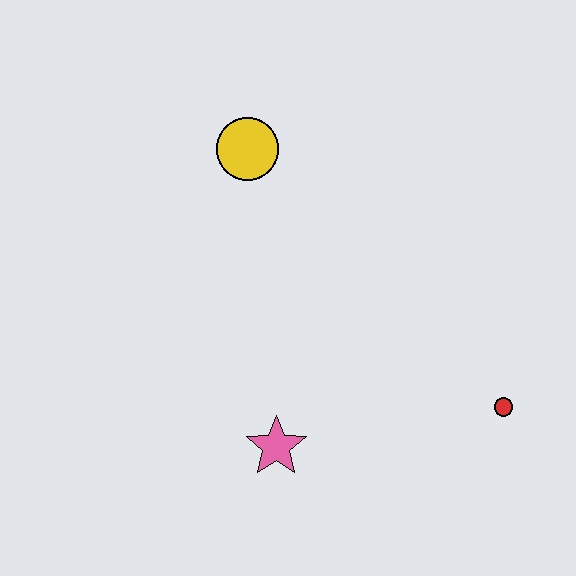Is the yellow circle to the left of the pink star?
Yes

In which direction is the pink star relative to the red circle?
The pink star is to the left of the red circle.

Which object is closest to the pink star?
The red circle is closest to the pink star.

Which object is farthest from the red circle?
The yellow circle is farthest from the red circle.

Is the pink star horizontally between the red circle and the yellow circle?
Yes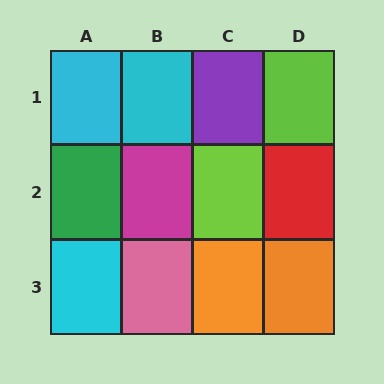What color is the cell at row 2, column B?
Magenta.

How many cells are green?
1 cell is green.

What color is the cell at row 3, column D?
Orange.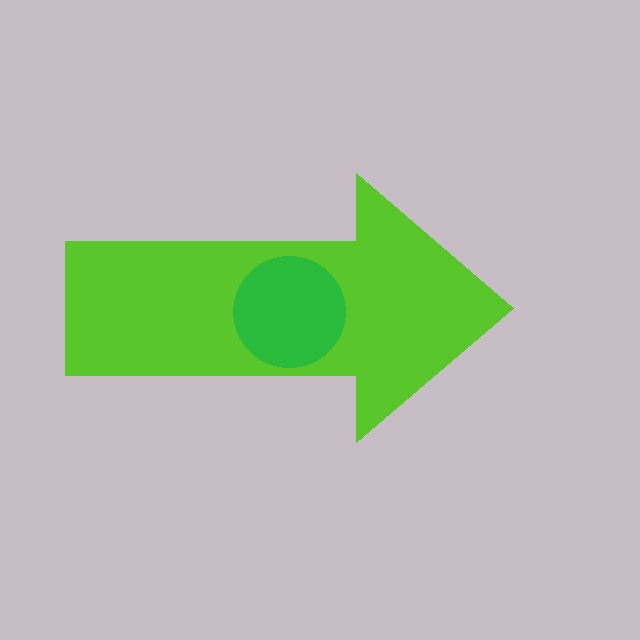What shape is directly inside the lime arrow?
The green circle.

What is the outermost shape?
The lime arrow.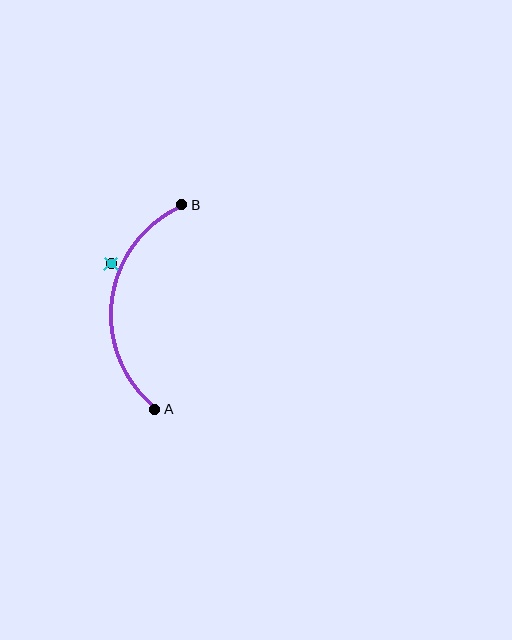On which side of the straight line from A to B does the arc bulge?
The arc bulges to the left of the straight line connecting A and B.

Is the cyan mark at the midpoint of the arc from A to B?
No — the cyan mark does not lie on the arc at all. It sits slightly outside the curve.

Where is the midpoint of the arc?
The arc midpoint is the point on the curve farthest from the straight line joining A and B. It sits to the left of that line.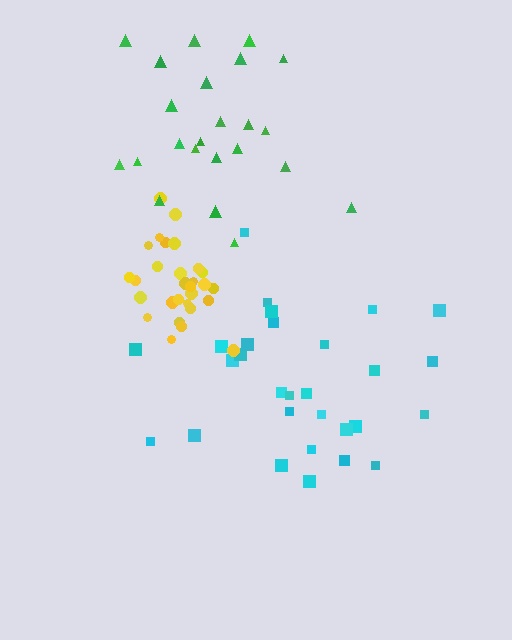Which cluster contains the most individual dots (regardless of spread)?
Cyan (29).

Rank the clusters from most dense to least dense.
yellow, green, cyan.